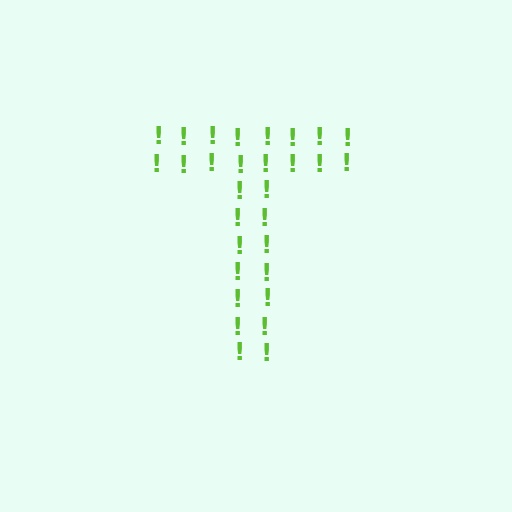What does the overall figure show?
The overall figure shows the letter T.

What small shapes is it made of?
It is made of small exclamation marks.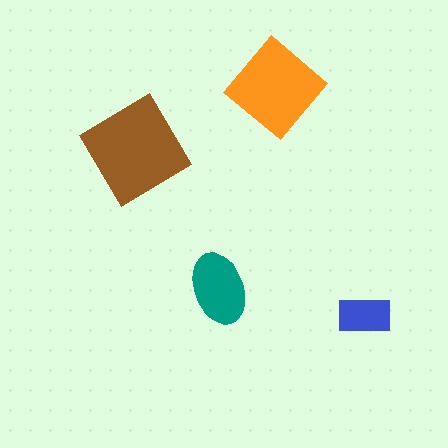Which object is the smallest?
The blue rectangle.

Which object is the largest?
The brown diamond.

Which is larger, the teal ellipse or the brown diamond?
The brown diamond.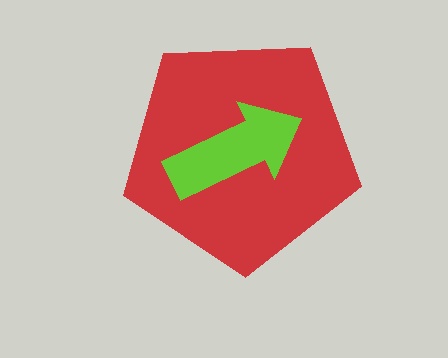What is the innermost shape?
The lime arrow.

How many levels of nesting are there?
2.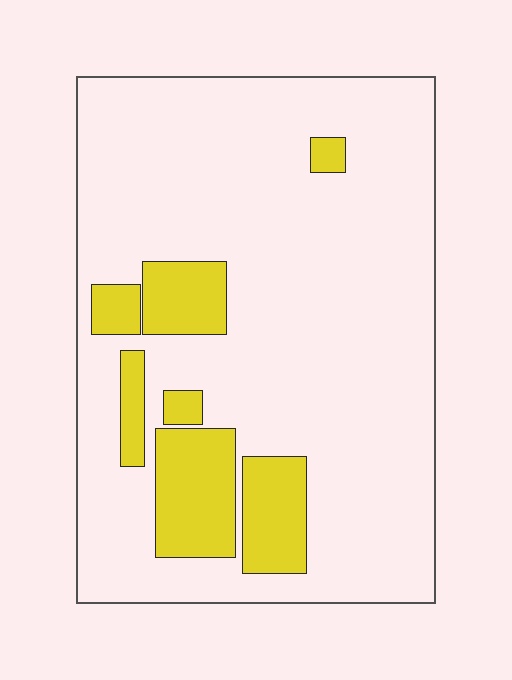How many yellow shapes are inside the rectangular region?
7.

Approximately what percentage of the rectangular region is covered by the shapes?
Approximately 15%.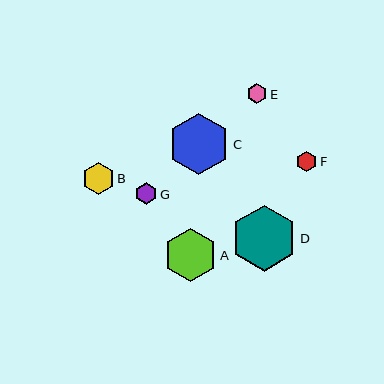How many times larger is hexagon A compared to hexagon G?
Hexagon A is approximately 2.5 times the size of hexagon G.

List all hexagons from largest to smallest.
From largest to smallest: D, C, A, B, G, F, E.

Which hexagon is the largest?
Hexagon D is the largest with a size of approximately 66 pixels.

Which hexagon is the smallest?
Hexagon E is the smallest with a size of approximately 20 pixels.